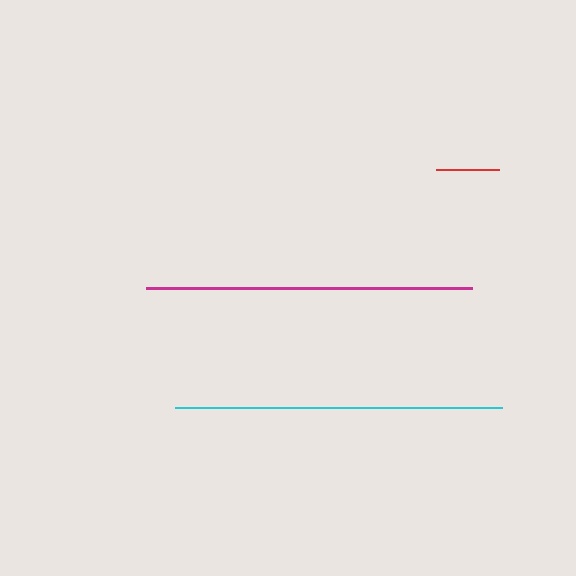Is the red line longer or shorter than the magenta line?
The magenta line is longer than the red line.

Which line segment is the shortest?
The red line is the shortest at approximately 63 pixels.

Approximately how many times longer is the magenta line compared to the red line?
The magenta line is approximately 5.2 times the length of the red line.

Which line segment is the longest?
The cyan line is the longest at approximately 327 pixels.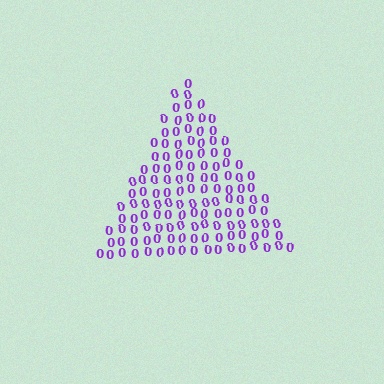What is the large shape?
The large shape is a triangle.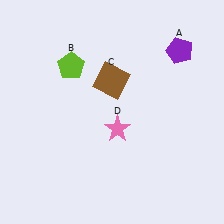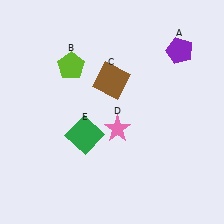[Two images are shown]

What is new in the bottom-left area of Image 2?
A green square (E) was added in the bottom-left area of Image 2.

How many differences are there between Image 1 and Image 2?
There is 1 difference between the two images.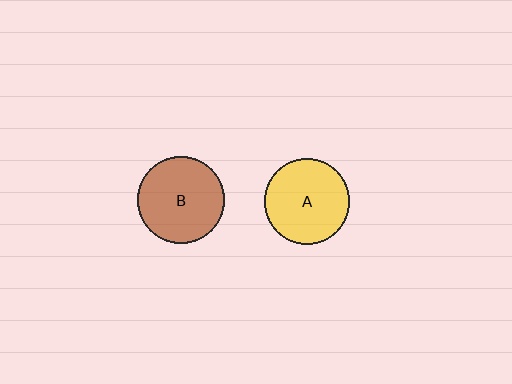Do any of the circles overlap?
No, none of the circles overlap.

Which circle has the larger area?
Circle B (brown).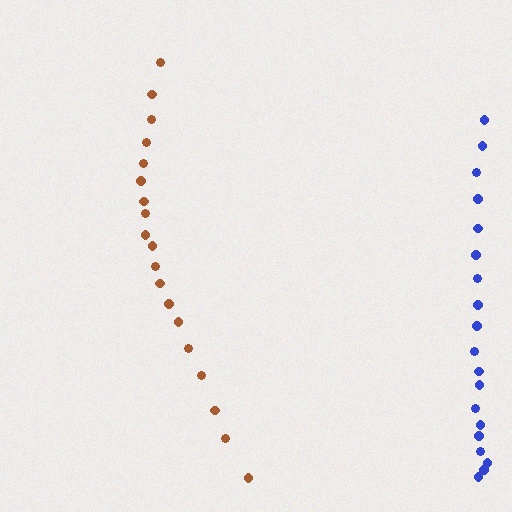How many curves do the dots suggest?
There are 2 distinct paths.